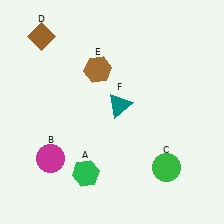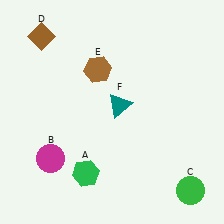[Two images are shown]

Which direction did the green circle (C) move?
The green circle (C) moved right.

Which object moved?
The green circle (C) moved right.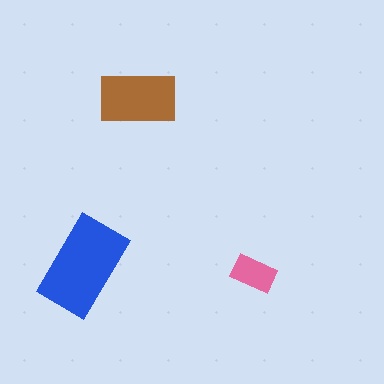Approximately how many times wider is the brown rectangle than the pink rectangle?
About 2 times wider.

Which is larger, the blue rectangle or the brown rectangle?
The blue one.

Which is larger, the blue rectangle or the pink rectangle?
The blue one.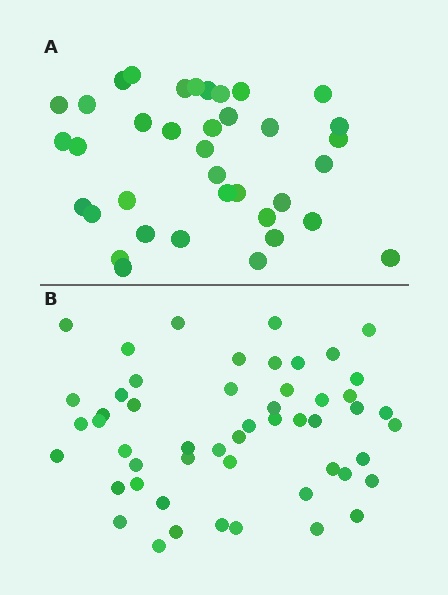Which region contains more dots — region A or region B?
Region B (the bottom region) has more dots.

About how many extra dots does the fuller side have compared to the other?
Region B has approximately 15 more dots than region A.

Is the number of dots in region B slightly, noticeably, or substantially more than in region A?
Region B has noticeably more, but not dramatically so. The ratio is roughly 1.4 to 1.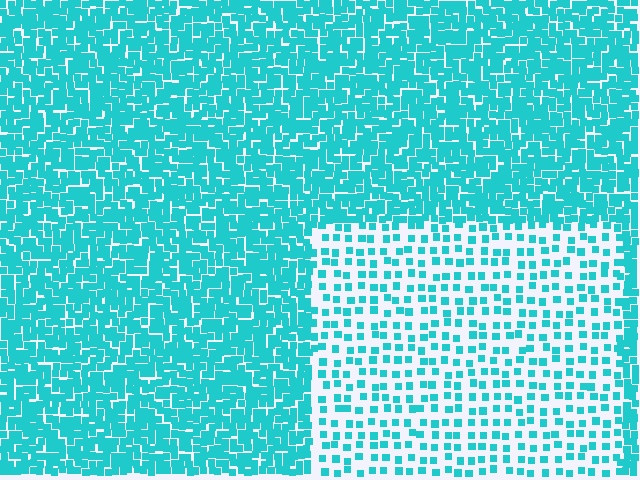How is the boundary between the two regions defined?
The boundary is defined by a change in element density (approximately 2.7x ratio). All elements are the same color, size, and shape.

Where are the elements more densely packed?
The elements are more densely packed outside the rectangle boundary.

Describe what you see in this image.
The image contains small cyan elements arranged at two different densities. A rectangle-shaped region is visible where the elements are less densely packed than the surrounding area.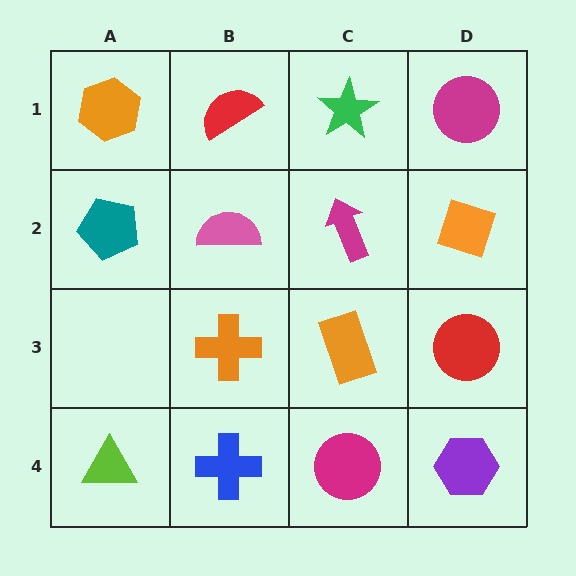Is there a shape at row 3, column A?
No, that cell is empty.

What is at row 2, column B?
A pink semicircle.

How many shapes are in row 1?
4 shapes.